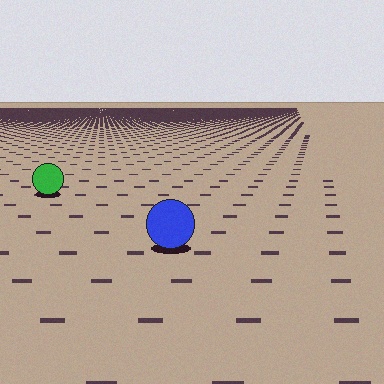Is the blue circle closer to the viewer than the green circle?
Yes. The blue circle is closer — you can tell from the texture gradient: the ground texture is coarser near it.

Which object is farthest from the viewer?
The green circle is farthest from the viewer. It appears smaller and the ground texture around it is denser.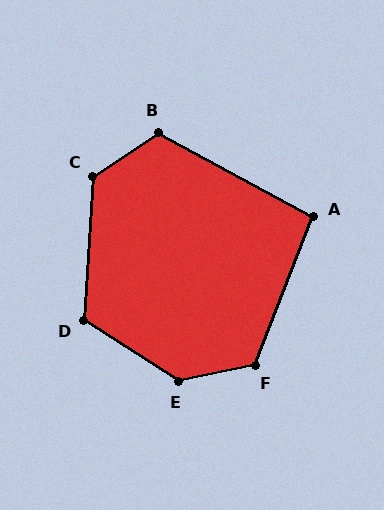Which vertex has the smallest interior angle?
A, at approximately 97 degrees.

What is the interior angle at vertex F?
Approximately 123 degrees (obtuse).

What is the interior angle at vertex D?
Approximately 119 degrees (obtuse).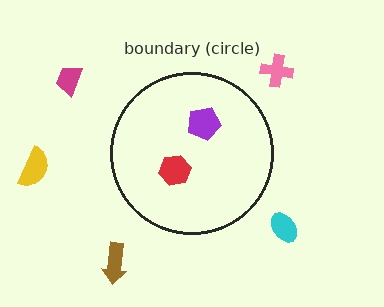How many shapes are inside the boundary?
2 inside, 5 outside.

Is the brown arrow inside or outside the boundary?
Outside.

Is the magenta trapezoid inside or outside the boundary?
Outside.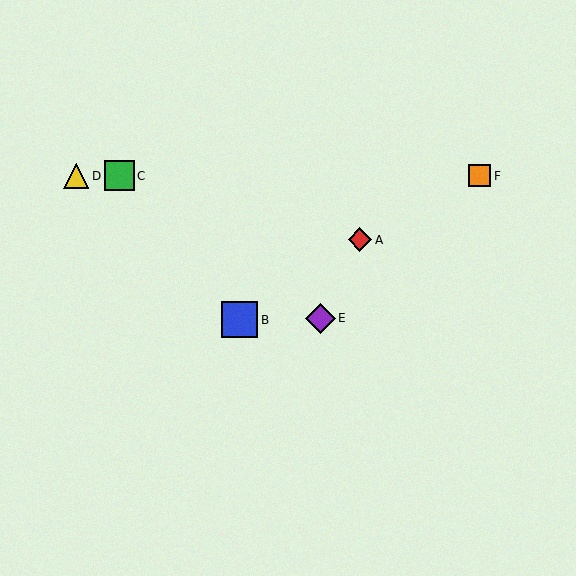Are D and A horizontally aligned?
No, D is at y≈176 and A is at y≈240.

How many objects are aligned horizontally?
3 objects (C, D, F) are aligned horizontally.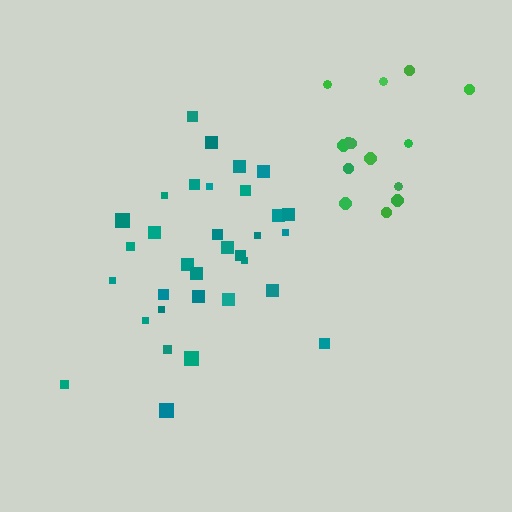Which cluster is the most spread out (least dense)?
Green.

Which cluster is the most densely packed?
Teal.